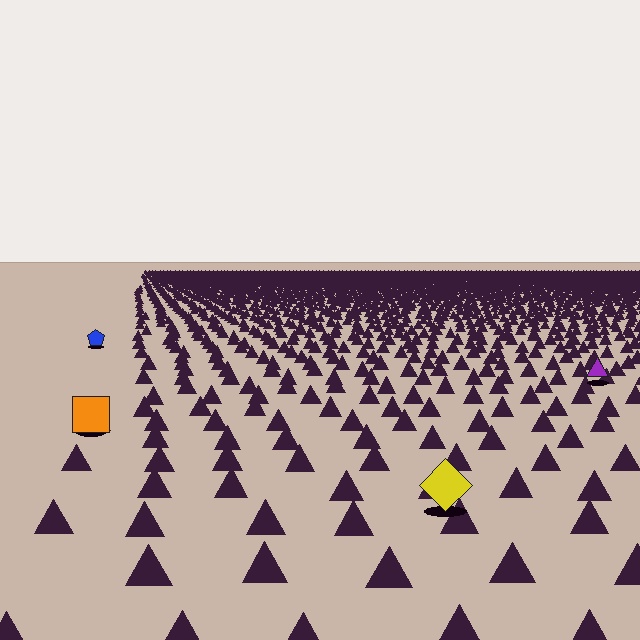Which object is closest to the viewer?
The yellow diamond is closest. The texture marks near it are larger and more spread out.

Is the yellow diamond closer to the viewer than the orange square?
Yes. The yellow diamond is closer — you can tell from the texture gradient: the ground texture is coarser near it.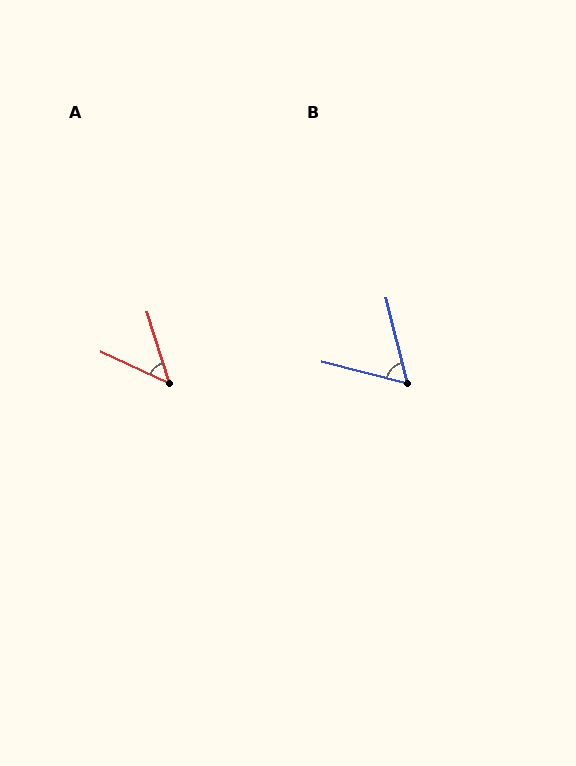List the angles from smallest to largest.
A (48°), B (62°).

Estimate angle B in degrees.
Approximately 62 degrees.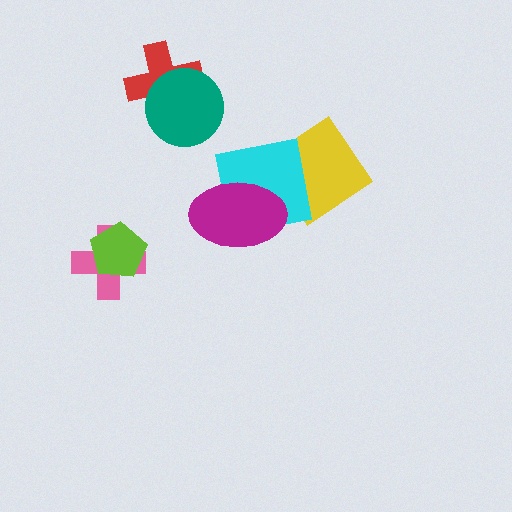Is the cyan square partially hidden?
Yes, it is partially covered by another shape.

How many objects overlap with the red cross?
1 object overlaps with the red cross.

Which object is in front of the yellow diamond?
The cyan square is in front of the yellow diamond.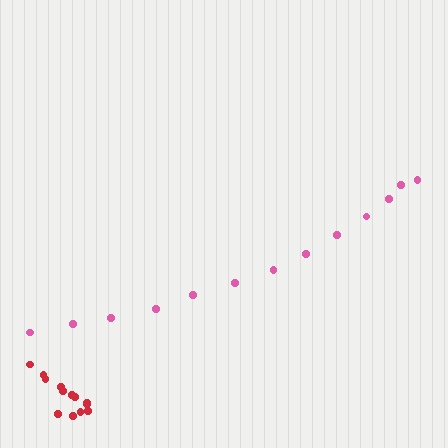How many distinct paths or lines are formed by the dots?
There are 2 distinct paths.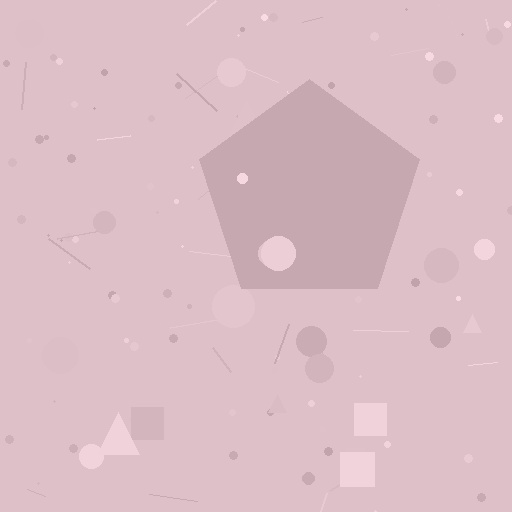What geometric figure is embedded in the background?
A pentagon is embedded in the background.